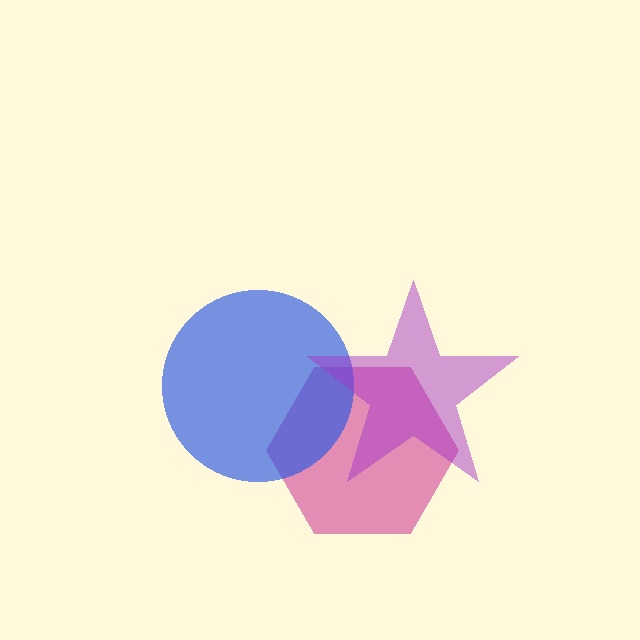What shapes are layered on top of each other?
The layered shapes are: a magenta hexagon, a blue circle, a purple star.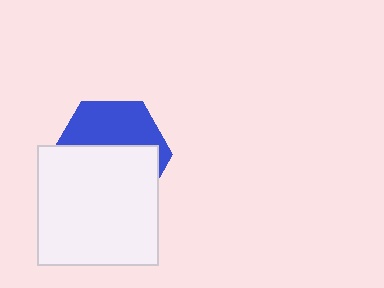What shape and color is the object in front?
The object in front is a white square.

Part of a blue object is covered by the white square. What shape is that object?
It is a hexagon.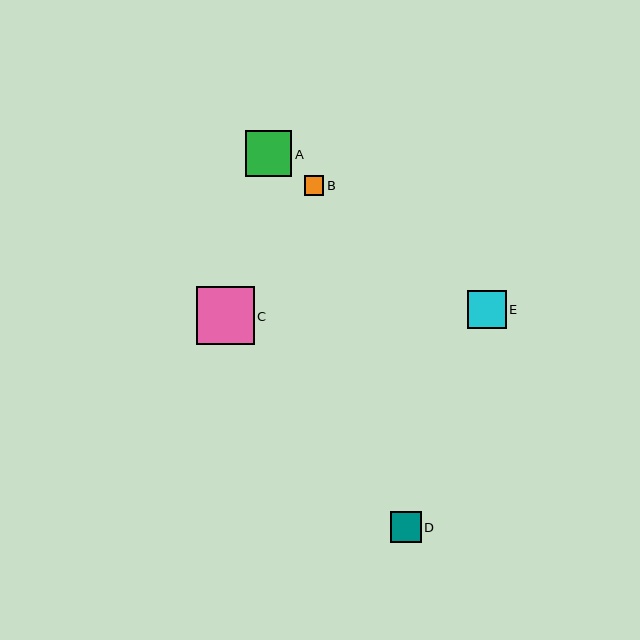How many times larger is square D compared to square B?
Square D is approximately 1.6 times the size of square B.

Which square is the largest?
Square C is the largest with a size of approximately 58 pixels.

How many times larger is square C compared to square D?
Square C is approximately 1.9 times the size of square D.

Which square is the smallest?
Square B is the smallest with a size of approximately 19 pixels.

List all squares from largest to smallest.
From largest to smallest: C, A, E, D, B.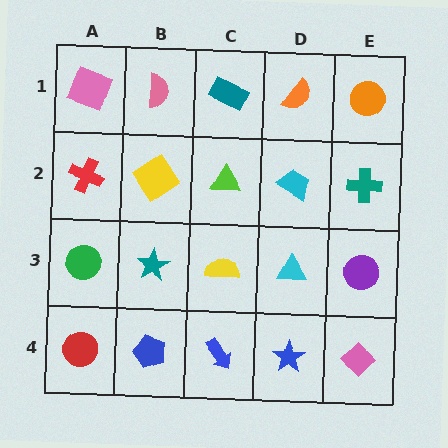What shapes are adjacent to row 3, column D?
A cyan trapezoid (row 2, column D), a blue star (row 4, column D), a yellow semicircle (row 3, column C), a purple circle (row 3, column E).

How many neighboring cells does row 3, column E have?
3.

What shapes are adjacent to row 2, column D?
An orange semicircle (row 1, column D), a cyan triangle (row 3, column D), a lime triangle (row 2, column C), a teal cross (row 2, column E).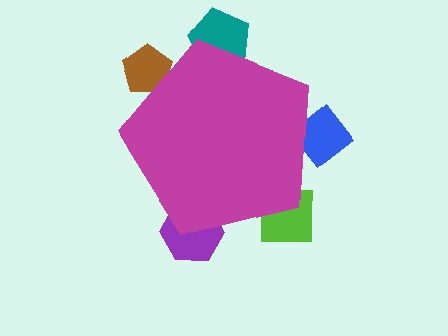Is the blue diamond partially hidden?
Yes, the blue diamond is partially hidden behind the magenta pentagon.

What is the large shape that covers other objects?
A magenta pentagon.